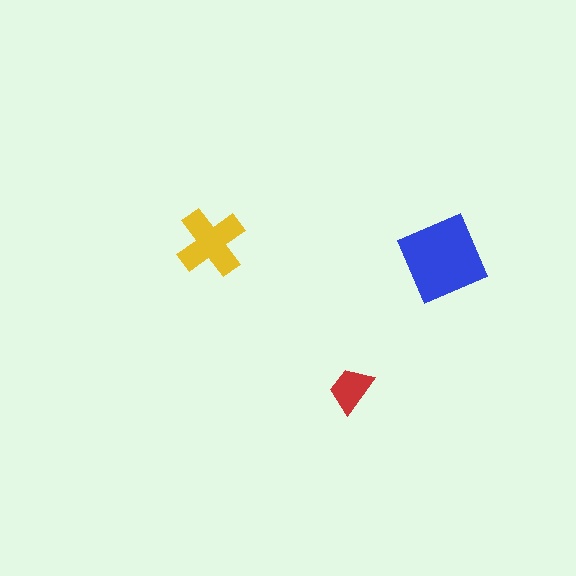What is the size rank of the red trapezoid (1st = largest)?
3rd.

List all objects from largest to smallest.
The blue diamond, the yellow cross, the red trapezoid.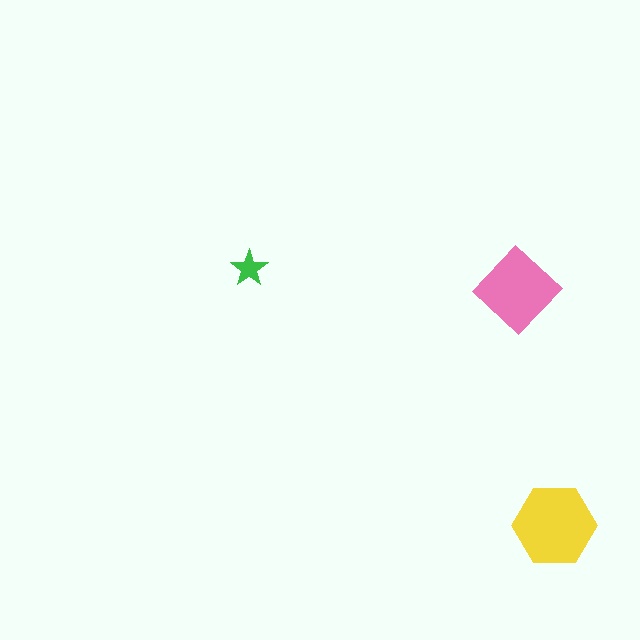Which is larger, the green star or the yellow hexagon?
The yellow hexagon.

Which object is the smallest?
The green star.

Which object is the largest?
The yellow hexagon.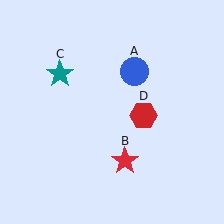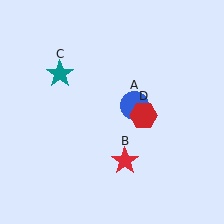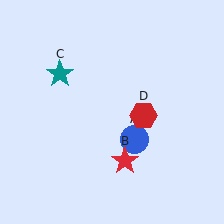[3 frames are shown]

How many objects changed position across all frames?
1 object changed position: blue circle (object A).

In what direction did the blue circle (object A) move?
The blue circle (object A) moved down.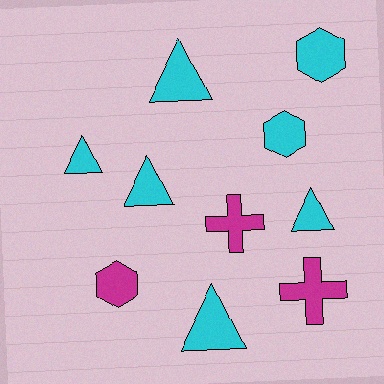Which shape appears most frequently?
Triangle, with 5 objects.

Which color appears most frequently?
Cyan, with 7 objects.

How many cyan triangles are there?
There are 5 cyan triangles.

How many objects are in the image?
There are 10 objects.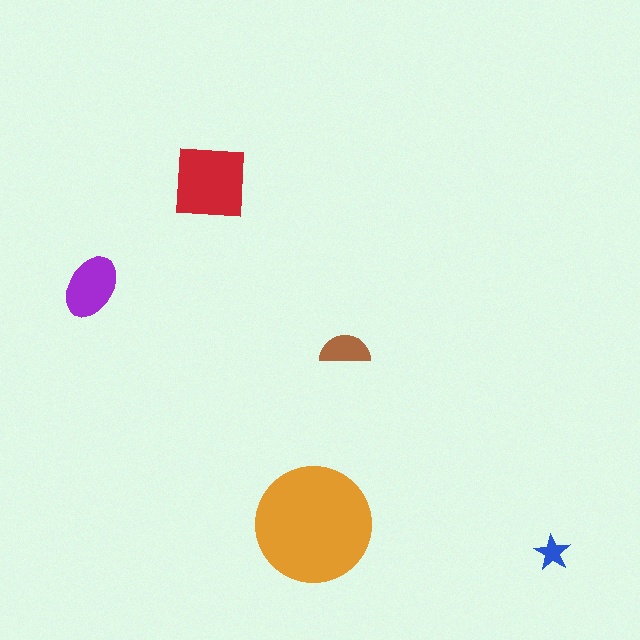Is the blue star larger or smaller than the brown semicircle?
Smaller.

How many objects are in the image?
There are 5 objects in the image.